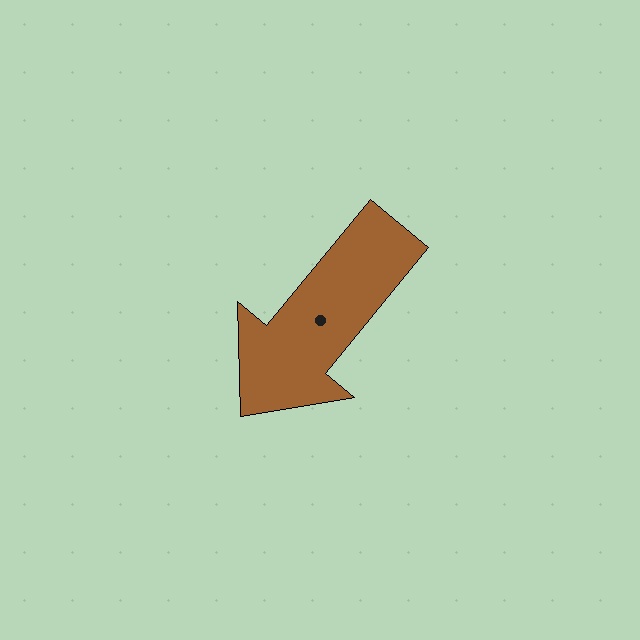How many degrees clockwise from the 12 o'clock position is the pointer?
Approximately 220 degrees.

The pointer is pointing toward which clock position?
Roughly 7 o'clock.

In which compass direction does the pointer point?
Southwest.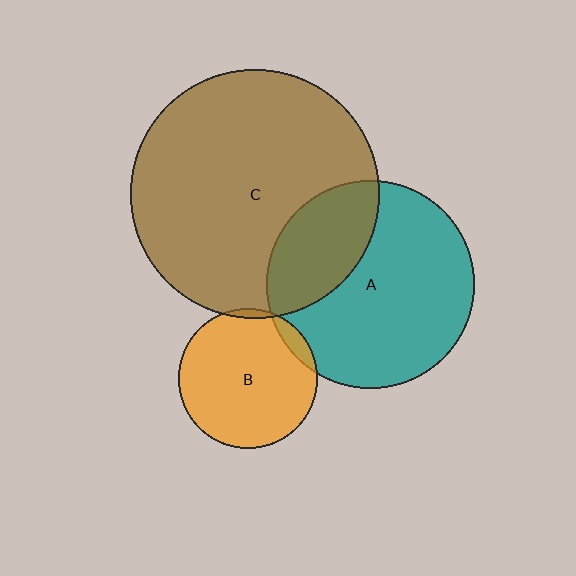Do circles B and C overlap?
Yes.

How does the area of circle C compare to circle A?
Approximately 1.4 times.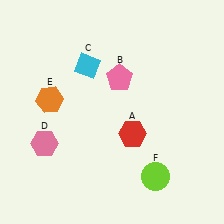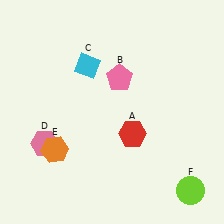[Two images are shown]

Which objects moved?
The objects that moved are: the orange hexagon (E), the lime circle (F).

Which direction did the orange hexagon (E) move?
The orange hexagon (E) moved down.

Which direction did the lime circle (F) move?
The lime circle (F) moved right.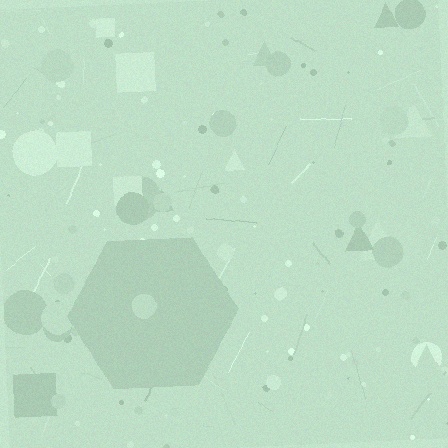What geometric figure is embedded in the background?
A hexagon is embedded in the background.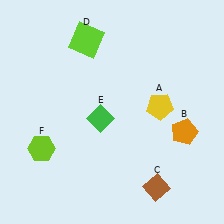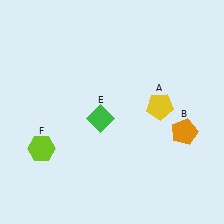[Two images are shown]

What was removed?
The brown diamond (C), the lime square (D) were removed in Image 2.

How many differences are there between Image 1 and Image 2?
There are 2 differences between the two images.